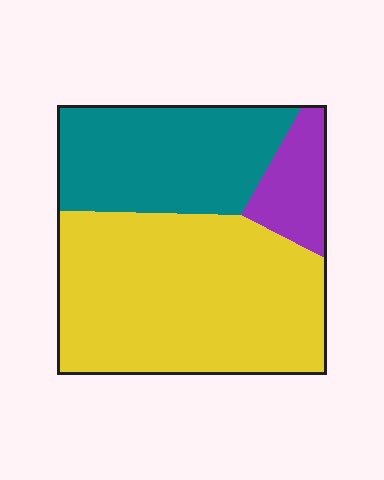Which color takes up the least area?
Purple, at roughly 10%.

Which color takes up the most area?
Yellow, at roughly 55%.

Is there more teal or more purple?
Teal.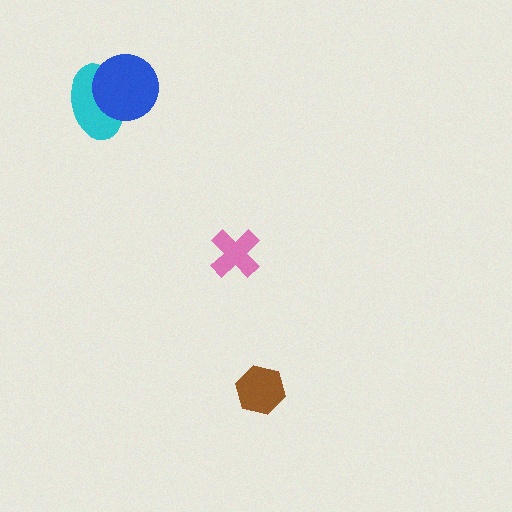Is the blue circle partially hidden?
No, no other shape covers it.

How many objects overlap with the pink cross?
0 objects overlap with the pink cross.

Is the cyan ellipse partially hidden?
Yes, it is partially covered by another shape.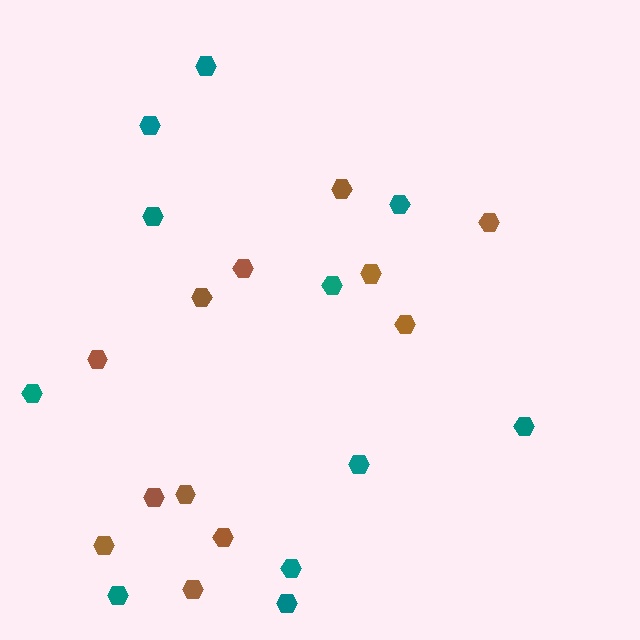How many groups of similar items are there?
There are 2 groups: one group of brown hexagons (12) and one group of teal hexagons (11).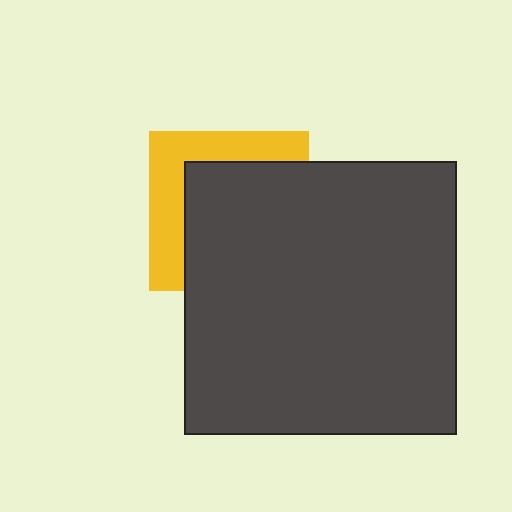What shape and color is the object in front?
The object in front is a dark gray square.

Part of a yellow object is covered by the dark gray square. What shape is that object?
It is a square.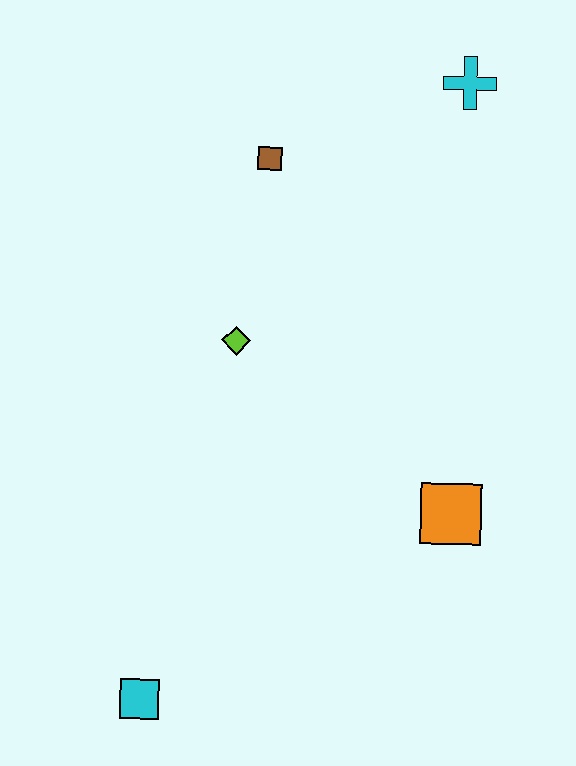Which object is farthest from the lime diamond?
The cyan square is farthest from the lime diamond.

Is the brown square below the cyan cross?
Yes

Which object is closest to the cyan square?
The orange square is closest to the cyan square.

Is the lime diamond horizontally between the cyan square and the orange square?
Yes